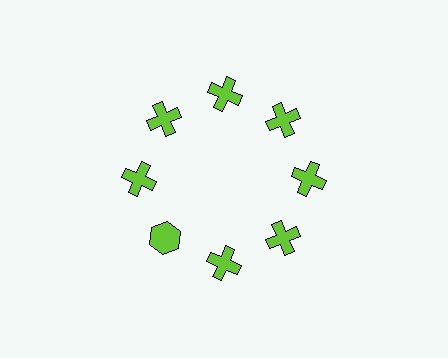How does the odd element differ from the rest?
It has a different shape: hexagon instead of cross.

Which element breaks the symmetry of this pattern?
The lime hexagon at roughly the 8 o'clock position breaks the symmetry. All other shapes are lime crosses.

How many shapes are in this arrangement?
There are 8 shapes arranged in a ring pattern.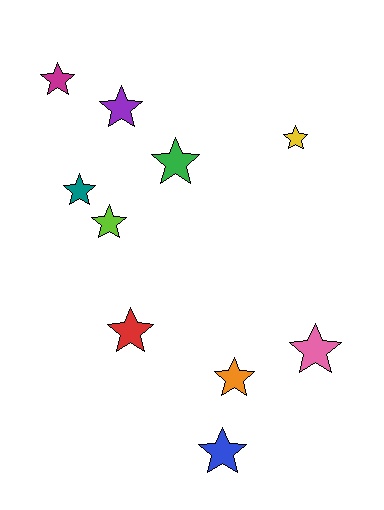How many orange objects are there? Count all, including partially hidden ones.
There is 1 orange object.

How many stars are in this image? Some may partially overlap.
There are 10 stars.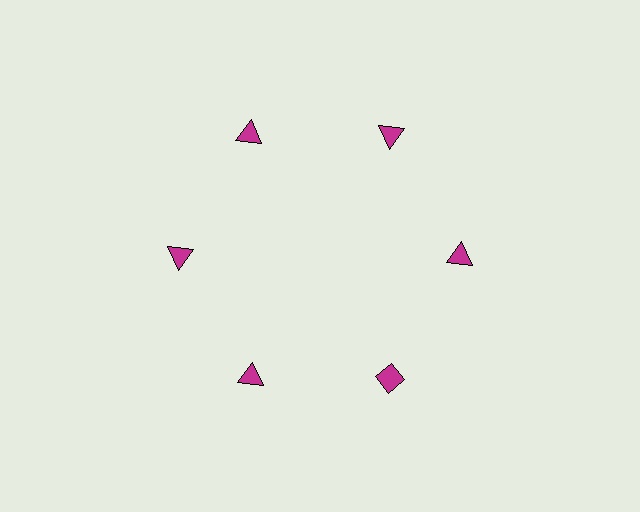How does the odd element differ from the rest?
It has a different shape: diamond instead of triangle.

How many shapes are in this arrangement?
There are 6 shapes arranged in a ring pattern.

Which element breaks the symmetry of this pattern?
The magenta diamond at roughly the 5 o'clock position breaks the symmetry. All other shapes are magenta triangles.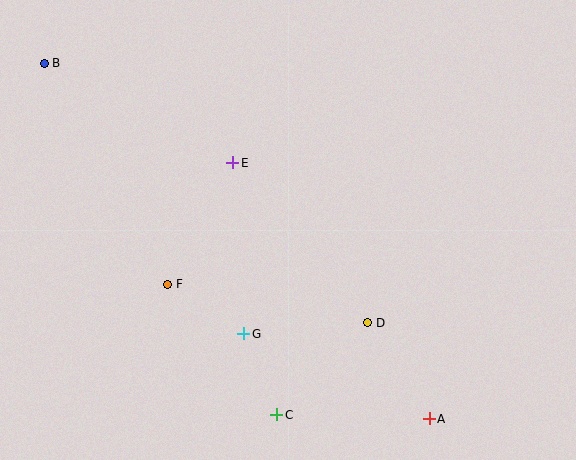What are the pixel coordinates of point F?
Point F is at (168, 284).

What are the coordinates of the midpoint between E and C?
The midpoint between E and C is at (255, 289).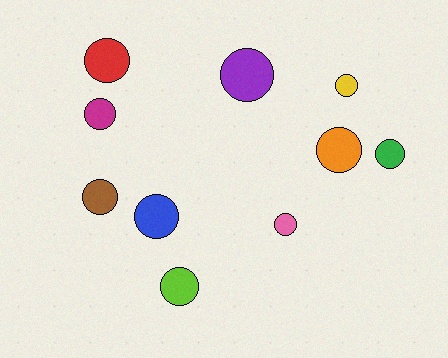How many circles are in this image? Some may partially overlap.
There are 10 circles.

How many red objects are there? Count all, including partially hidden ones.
There is 1 red object.